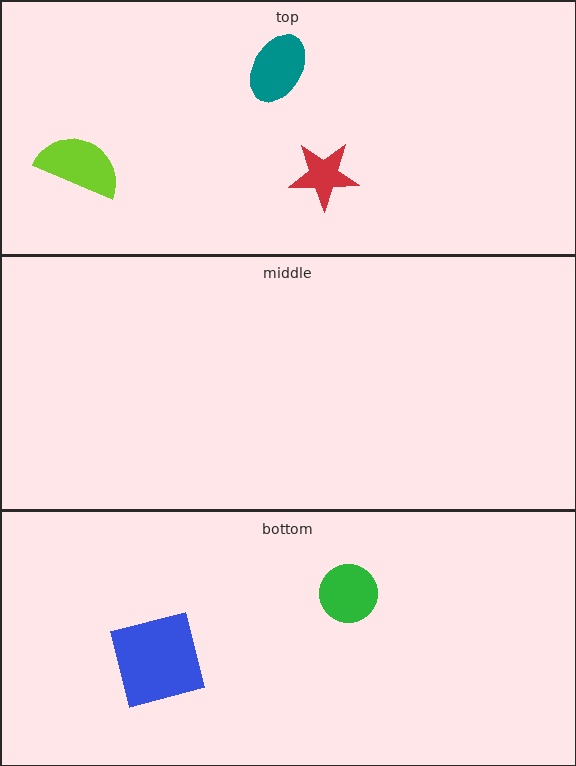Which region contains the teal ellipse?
The top region.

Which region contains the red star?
The top region.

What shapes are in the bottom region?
The blue square, the green circle.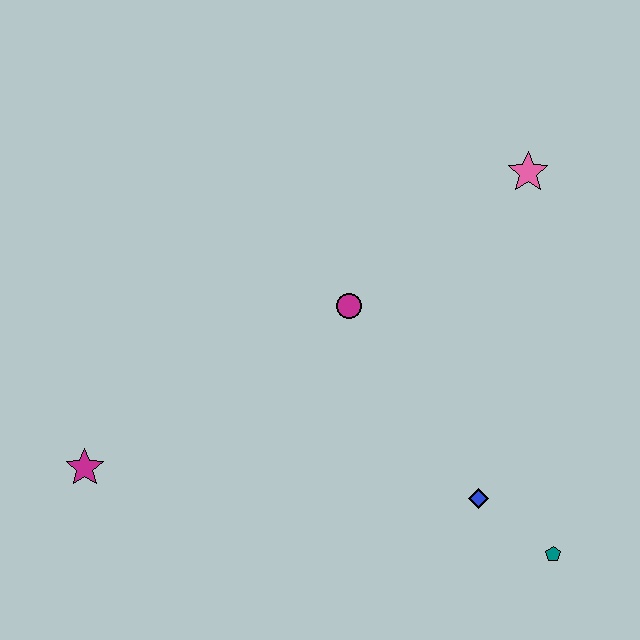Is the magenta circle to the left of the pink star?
Yes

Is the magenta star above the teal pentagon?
Yes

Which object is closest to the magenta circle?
The pink star is closest to the magenta circle.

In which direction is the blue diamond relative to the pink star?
The blue diamond is below the pink star.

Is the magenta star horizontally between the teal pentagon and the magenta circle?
No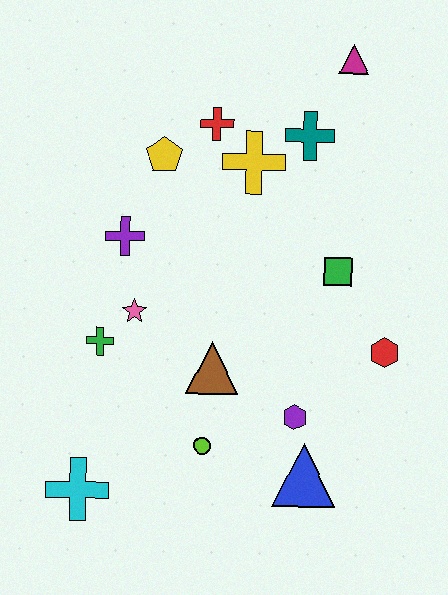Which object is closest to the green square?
The red hexagon is closest to the green square.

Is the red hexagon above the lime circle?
Yes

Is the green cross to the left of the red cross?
Yes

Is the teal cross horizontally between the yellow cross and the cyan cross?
No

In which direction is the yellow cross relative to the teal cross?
The yellow cross is to the left of the teal cross.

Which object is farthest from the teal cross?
The cyan cross is farthest from the teal cross.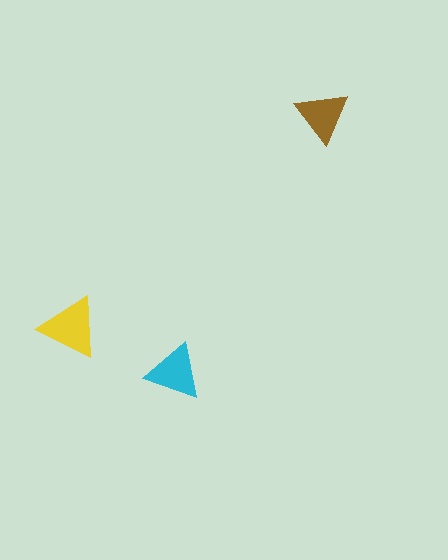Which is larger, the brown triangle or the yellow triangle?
The yellow one.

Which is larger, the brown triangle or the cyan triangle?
The cyan one.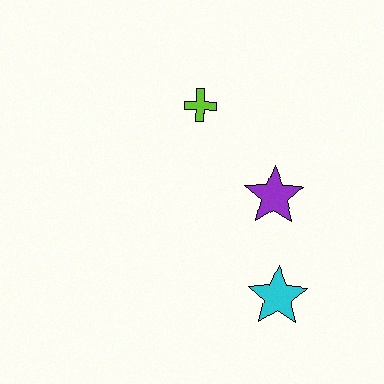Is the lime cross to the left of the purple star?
Yes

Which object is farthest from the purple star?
The lime cross is farthest from the purple star.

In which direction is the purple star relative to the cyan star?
The purple star is above the cyan star.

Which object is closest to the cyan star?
The purple star is closest to the cyan star.